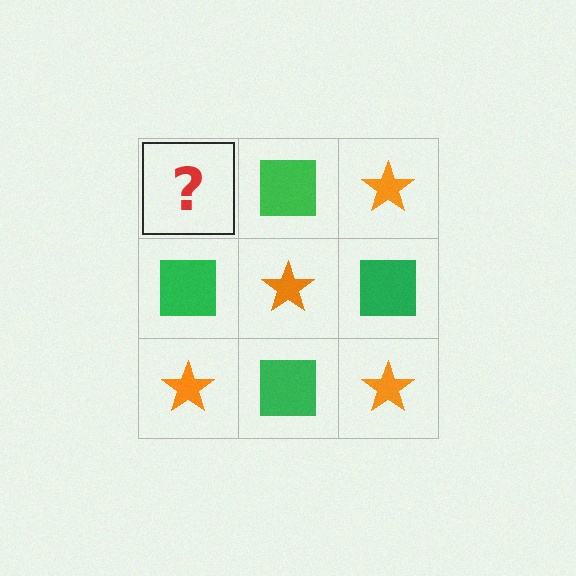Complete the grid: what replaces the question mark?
The question mark should be replaced with an orange star.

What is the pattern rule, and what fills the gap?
The rule is that it alternates orange star and green square in a checkerboard pattern. The gap should be filled with an orange star.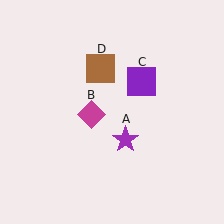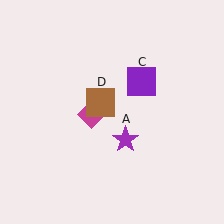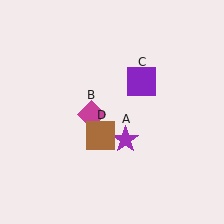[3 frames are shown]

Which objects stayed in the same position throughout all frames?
Purple star (object A) and magenta diamond (object B) and purple square (object C) remained stationary.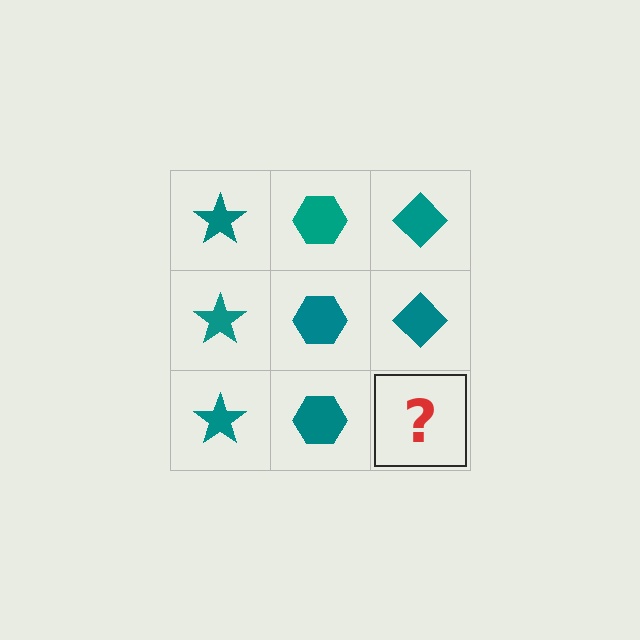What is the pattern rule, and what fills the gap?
The rule is that each column has a consistent shape. The gap should be filled with a teal diamond.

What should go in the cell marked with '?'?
The missing cell should contain a teal diamond.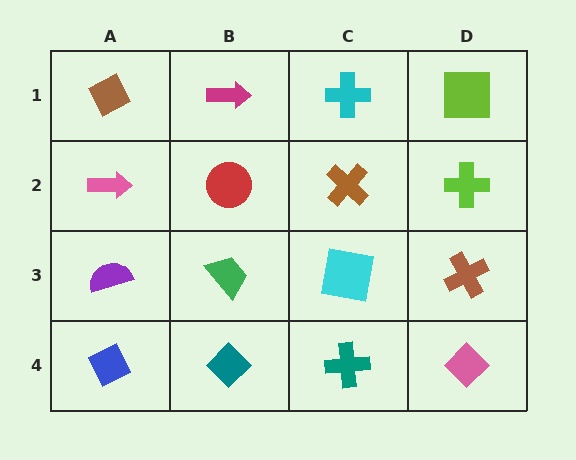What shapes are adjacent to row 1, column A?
A pink arrow (row 2, column A), a magenta arrow (row 1, column B).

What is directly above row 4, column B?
A green trapezoid.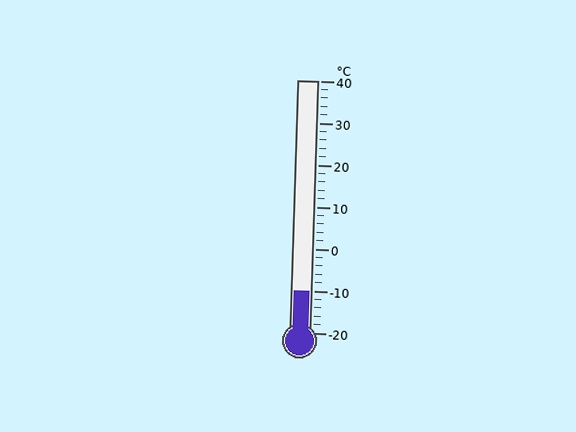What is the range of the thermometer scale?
The thermometer scale ranges from -20°C to 40°C.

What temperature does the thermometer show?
The thermometer shows approximately -10°C.